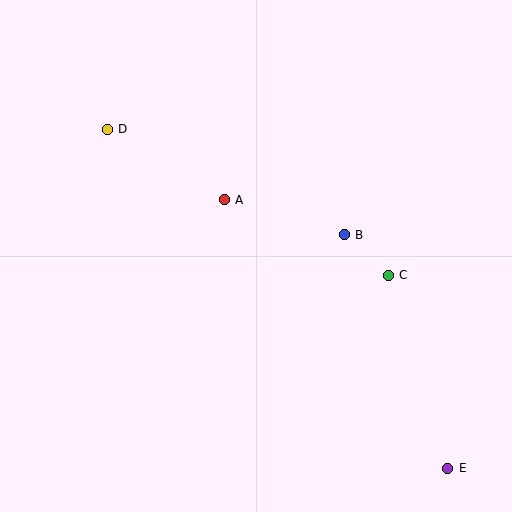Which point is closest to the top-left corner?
Point D is closest to the top-left corner.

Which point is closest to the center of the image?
Point A at (224, 200) is closest to the center.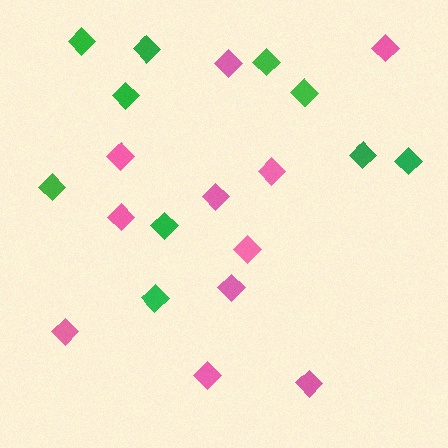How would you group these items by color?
There are 2 groups: one group of green diamonds (10) and one group of pink diamonds (11).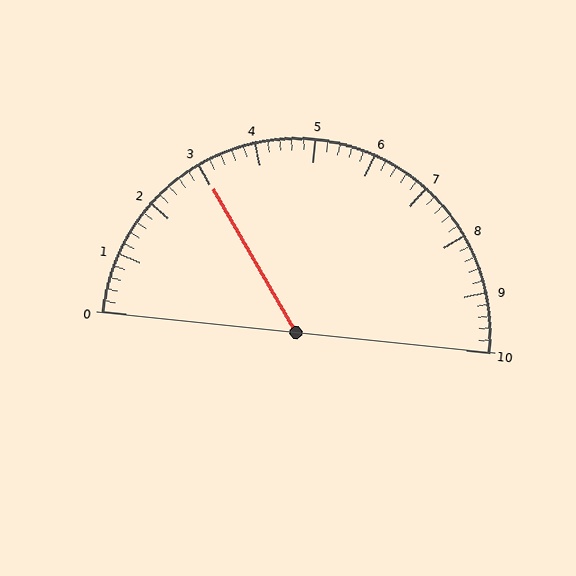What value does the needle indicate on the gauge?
The needle indicates approximately 3.0.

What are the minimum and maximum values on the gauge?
The gauge ranges from 0 to 10.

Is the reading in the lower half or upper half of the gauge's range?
The reading is in the lower half of the range (0 to 10).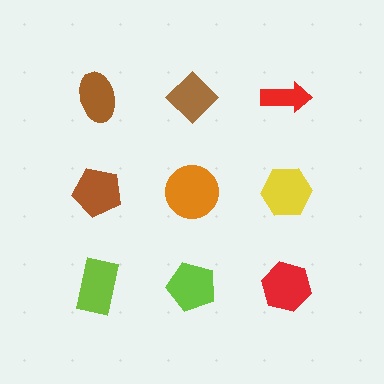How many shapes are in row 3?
3 shapes.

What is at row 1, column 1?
A brown ellipse.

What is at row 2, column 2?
An orange circle.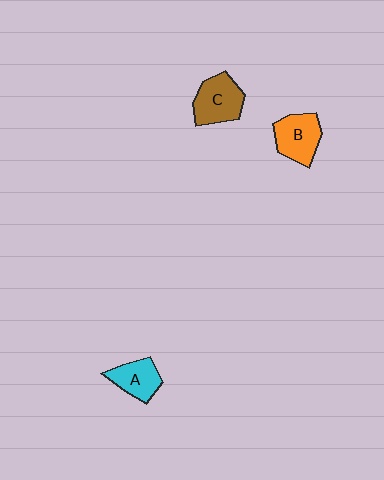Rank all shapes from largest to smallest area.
From largest to smallest: C (brown), B (orange), A (cyan).